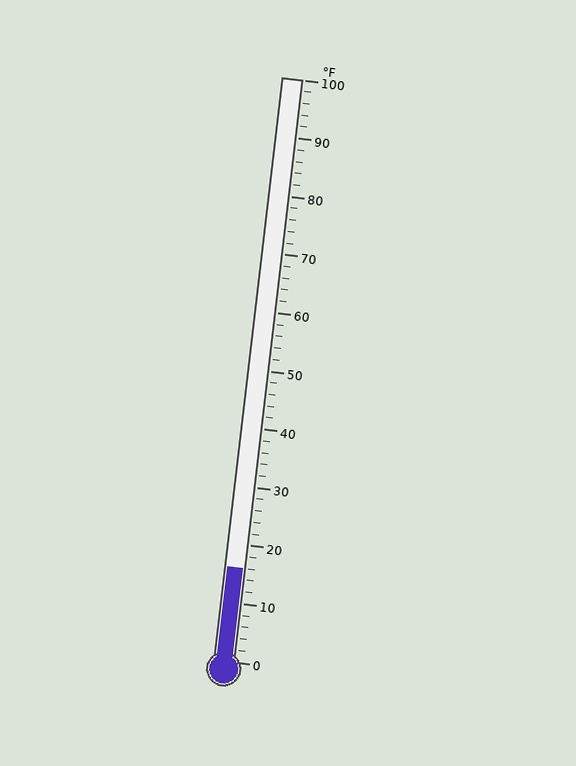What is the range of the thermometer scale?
The thermometer scale ranges from 0°F to 100°F.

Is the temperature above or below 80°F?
The temperature is below 80°F.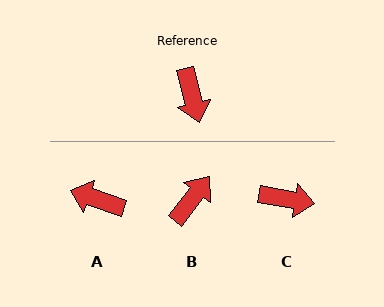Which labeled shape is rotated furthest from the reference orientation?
B, about 127 degrees away.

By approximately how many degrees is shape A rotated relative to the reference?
Approximately 123 degrees clockwise.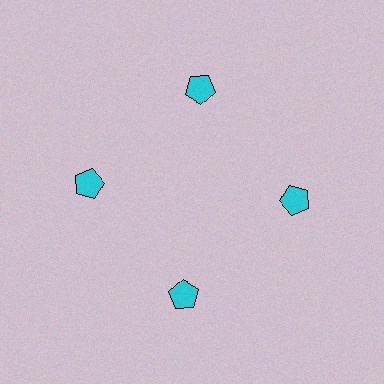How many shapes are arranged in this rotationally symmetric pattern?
There are 4 shapes, arranged in 4 groups of 1.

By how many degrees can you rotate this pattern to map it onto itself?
The pattern maps onto itself every 90 degrees of rotation.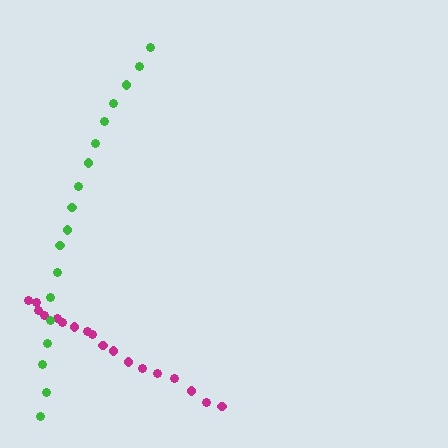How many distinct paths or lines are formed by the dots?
There are 2 distinct paths.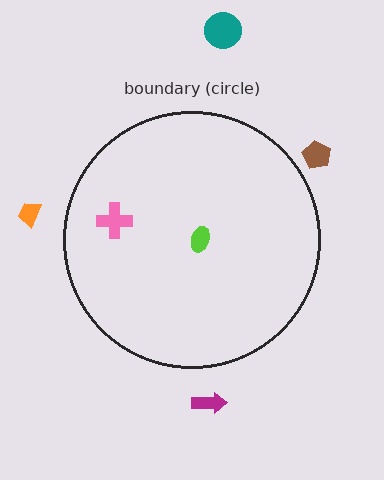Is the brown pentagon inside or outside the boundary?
Outside.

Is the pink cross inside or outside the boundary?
Inside.